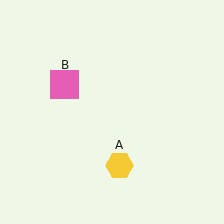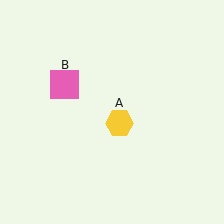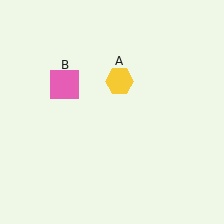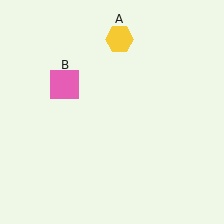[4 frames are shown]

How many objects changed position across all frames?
1 object changed position: yellow hexagon (object A).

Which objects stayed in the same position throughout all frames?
Pink square (object B) remained stationary.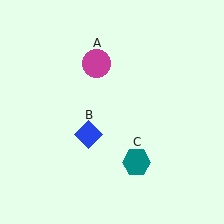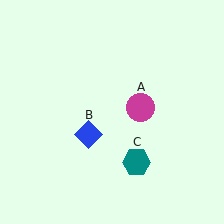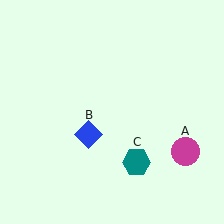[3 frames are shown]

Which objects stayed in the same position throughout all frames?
Blue diamond (object B) and teal hexagon (object C) remained stationary.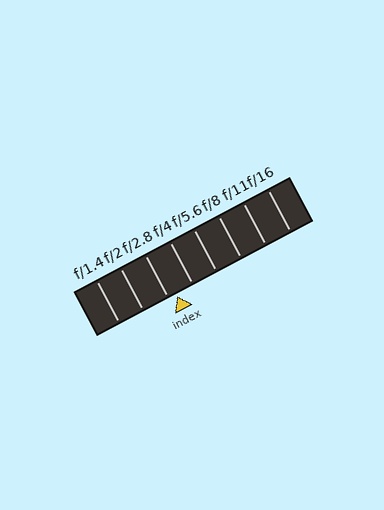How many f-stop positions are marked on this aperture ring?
There are 8 f-stop positions marked.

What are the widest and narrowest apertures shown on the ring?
The widest aperture shown is f/1.4 and the narrowest is f/16.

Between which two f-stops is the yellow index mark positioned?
The index mark is between f/2.8 and f/4.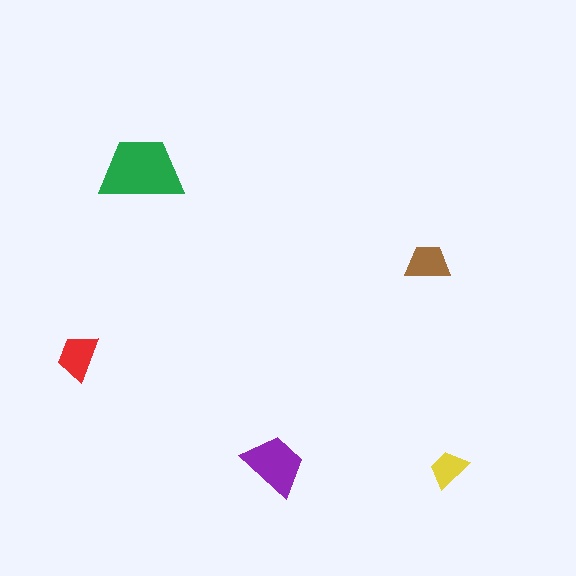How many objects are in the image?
There are 5 objects in the image.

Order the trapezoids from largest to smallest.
the green one, the purple one, the red one, the brown one, the yellow one.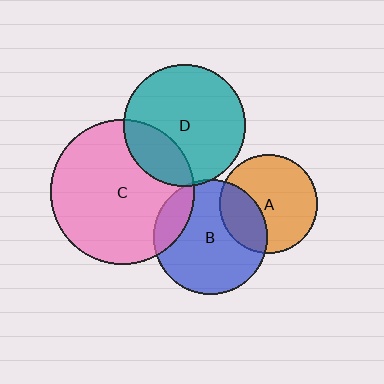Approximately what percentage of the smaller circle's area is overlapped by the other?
Approximately 25%.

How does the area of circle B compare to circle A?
Approximately 1.3 times.